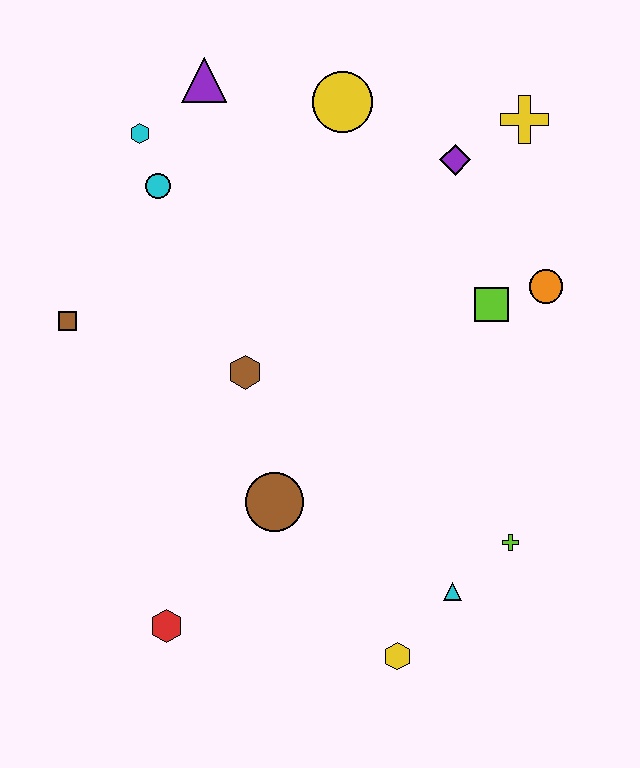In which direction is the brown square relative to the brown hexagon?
The brown square is to the left of the brown hexagon.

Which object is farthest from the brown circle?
The yellow cross is farthest from the brown circle.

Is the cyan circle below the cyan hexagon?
Yes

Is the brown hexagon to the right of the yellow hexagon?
No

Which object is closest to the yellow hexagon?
The cyan triangle is closest to the yellow hexagon.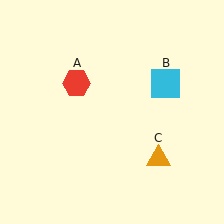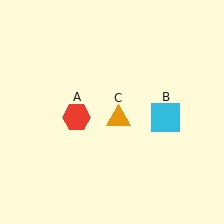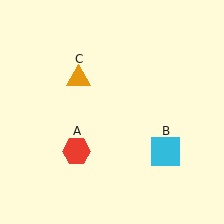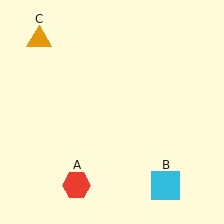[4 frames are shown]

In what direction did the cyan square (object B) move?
The cyan square (object B) moved down.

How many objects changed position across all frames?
3 objects changed position: red hexagon (object A), cyan square (object B), orange triangle (object C).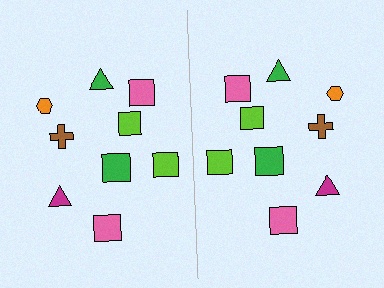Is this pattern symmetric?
Yes, this pattern has bilateral (reflection) symmetry.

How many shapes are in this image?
There are 18 shapes in this image.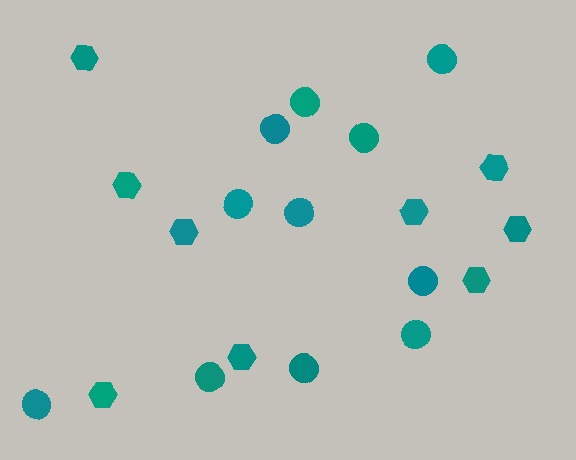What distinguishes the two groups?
There are 2 groups: one group of circles (11) and one group of hexagons (9).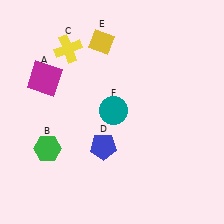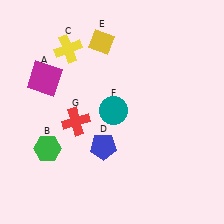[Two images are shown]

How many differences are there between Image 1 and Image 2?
There is 1 difference between the two images.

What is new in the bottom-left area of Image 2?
A red cross (G) was added in the bottom-left area of Image 2.